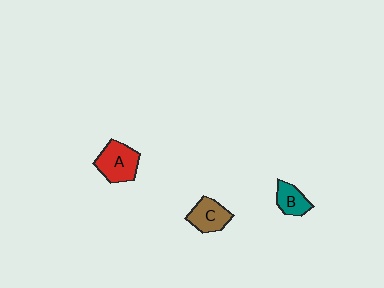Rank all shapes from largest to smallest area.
From largest to smallest: A (red), C (brown), B (teal).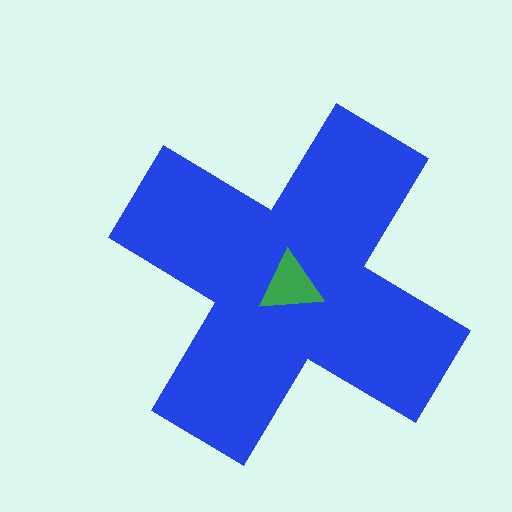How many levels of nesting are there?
2.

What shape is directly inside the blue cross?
The green triangle.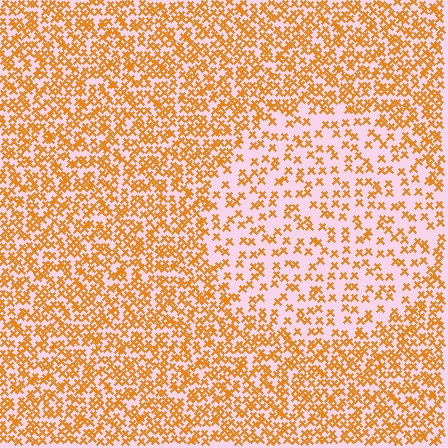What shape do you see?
I see a circle.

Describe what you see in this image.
The image contains small orange elements arranged at two different densities. A circle-shaped region is visible where the elements are less densely packed than the surrounding area.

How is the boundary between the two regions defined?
The boundary is defined by a change in element density (approximately 2.1x ratio). All elements are the same color, size, and shape.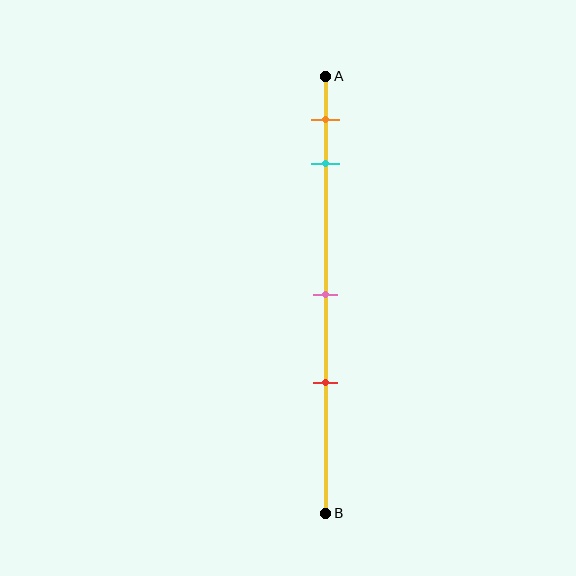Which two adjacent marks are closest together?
The orange and cyan marks are the closest adjacent pair.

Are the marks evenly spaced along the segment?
No, the marks are not evenly spaced.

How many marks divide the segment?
There are 4 marks dividing the segment.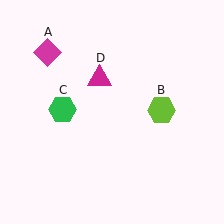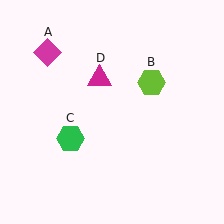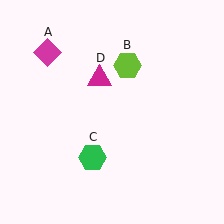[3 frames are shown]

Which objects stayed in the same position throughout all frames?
Magenta diamond (object A) and magenta triangle (object D) remained stationary.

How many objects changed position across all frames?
2 objects changed position: lime hexagon (object B), green hexagon (object C).